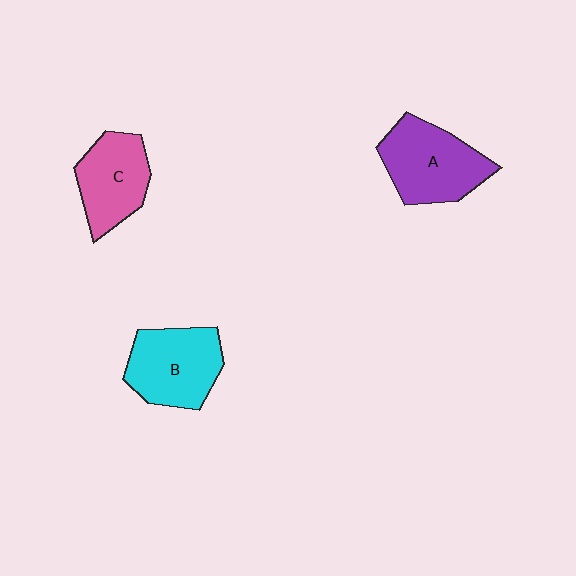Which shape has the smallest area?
Shape C (pink).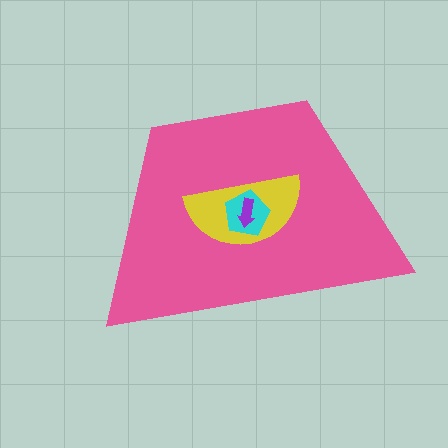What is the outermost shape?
The pink trapezoid.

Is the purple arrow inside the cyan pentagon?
Yes.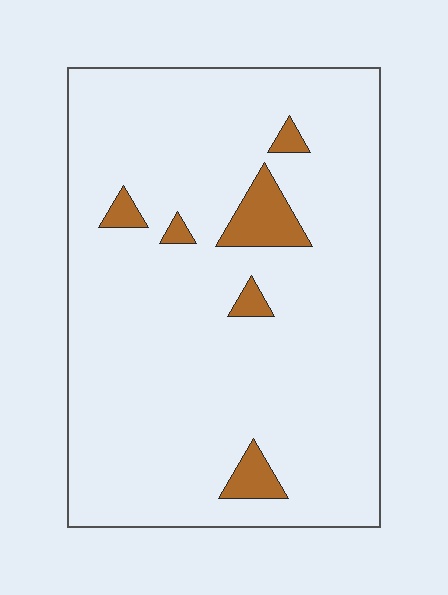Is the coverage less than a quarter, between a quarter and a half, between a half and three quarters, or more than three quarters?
Less than a quarter.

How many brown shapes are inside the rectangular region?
6.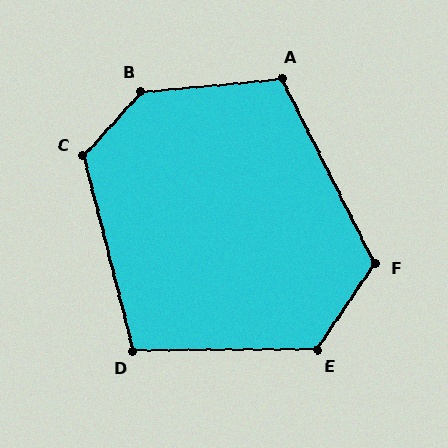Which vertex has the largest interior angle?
B, at approximately 137 degrees.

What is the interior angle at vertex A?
Approximately 112 degrees (obtuse).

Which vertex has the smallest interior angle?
D, at approximately 104 degrees.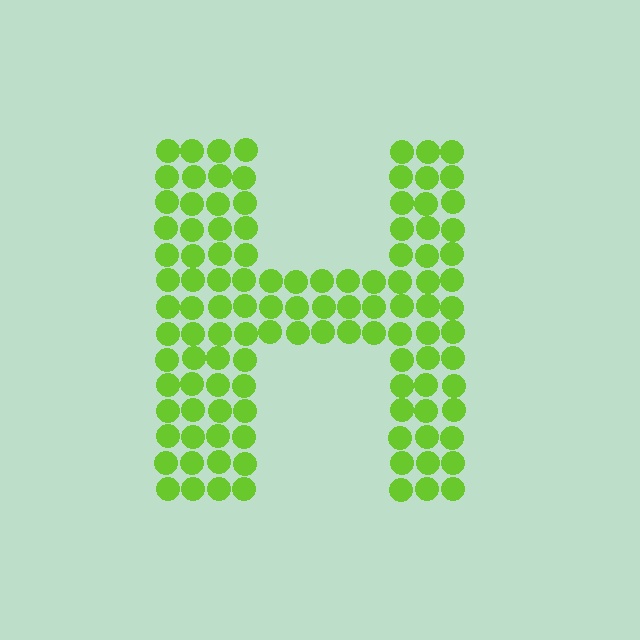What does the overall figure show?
The overall figure shows the letter H.